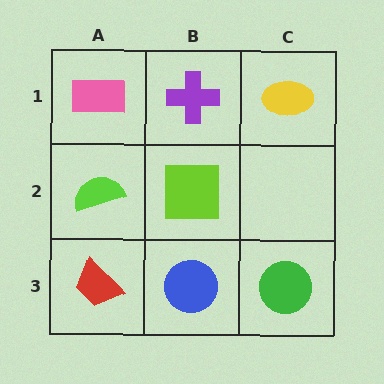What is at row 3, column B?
A blue circle.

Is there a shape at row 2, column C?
No, that cell is empty.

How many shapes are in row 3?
3 shapes.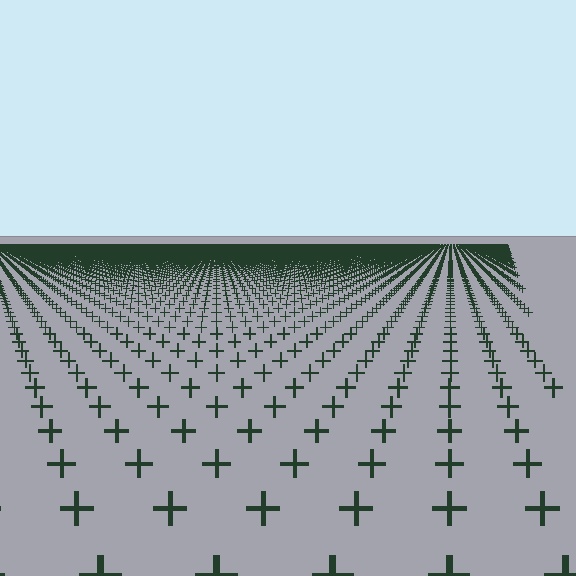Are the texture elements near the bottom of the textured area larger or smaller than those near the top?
Larger. Near the bottom, elements are closer to the viewer and appear at a bigger on-screen size.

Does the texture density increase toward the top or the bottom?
Density increases toward the top.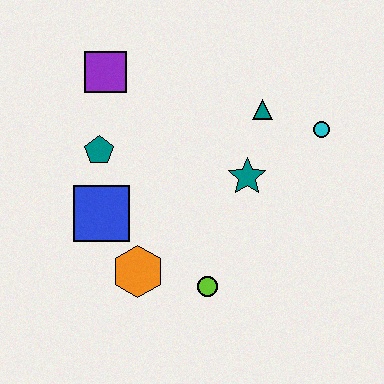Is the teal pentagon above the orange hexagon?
Yes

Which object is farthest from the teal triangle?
The orange hexagon is farthest from the teal triangle.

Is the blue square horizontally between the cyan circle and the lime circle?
No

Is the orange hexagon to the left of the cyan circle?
Yes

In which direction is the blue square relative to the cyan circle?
The blue square is to the left of the cyan circle.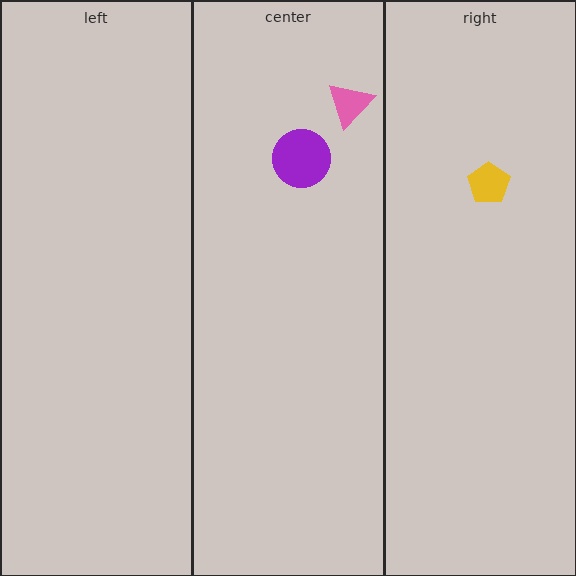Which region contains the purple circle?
The center region.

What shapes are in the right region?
The yellow pentagon.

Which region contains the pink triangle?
The center region.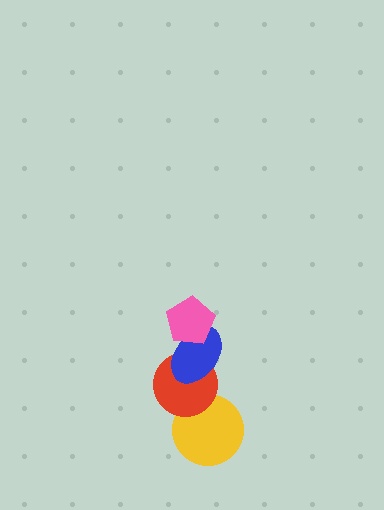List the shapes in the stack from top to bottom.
From top to bottom: the pink pentagon, the blue ellipse, the red circle, the yellow circle.